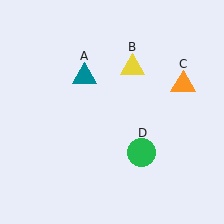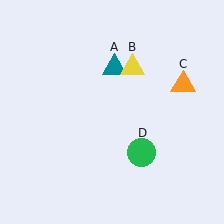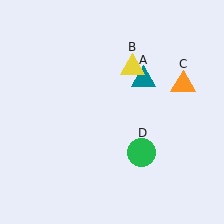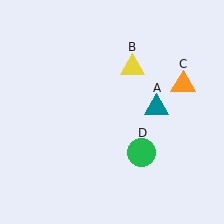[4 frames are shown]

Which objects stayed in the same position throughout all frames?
Yellow triangle (object B) and orange triangle (object C) and green circle (object D) remained stationary.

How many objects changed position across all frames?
1 object changed position: teal triangle (object A).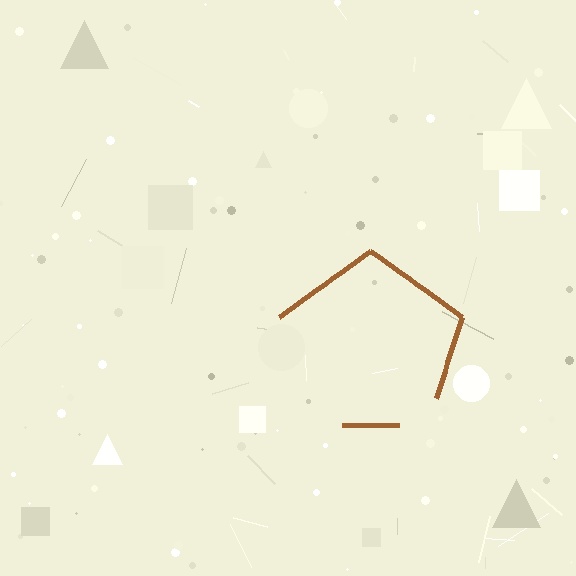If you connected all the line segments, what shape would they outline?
They would outline a pentagon.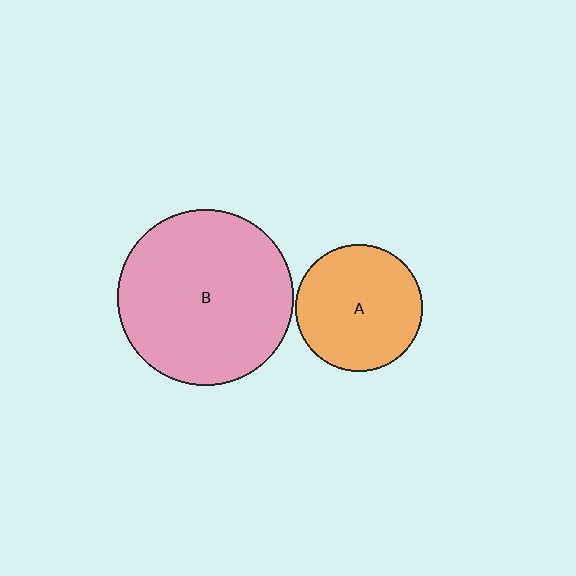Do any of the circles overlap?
No, none of the circles overlap.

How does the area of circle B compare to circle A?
Approximately 1.9 times.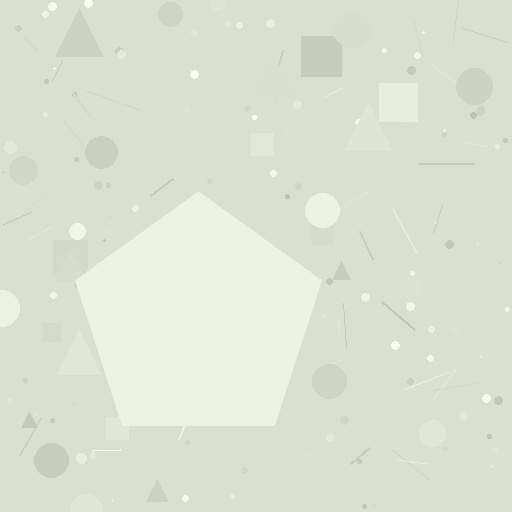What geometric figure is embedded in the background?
A pentagon is embedded in the background.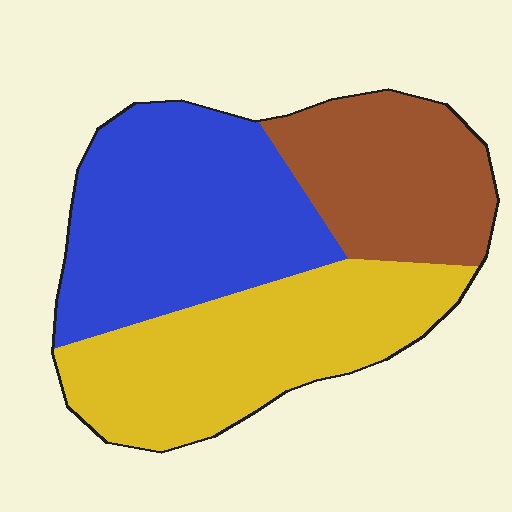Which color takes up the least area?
Brown, at roughly 25%.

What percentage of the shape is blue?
Blue covers 38% of the shape.